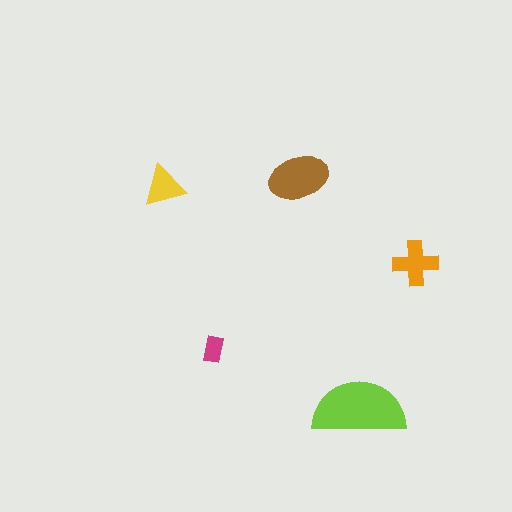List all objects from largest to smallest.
The lime semicircle, the brown ellipse, the orange cross, the yellow triangle, the magenta rectangle.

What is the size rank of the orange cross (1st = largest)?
3rd.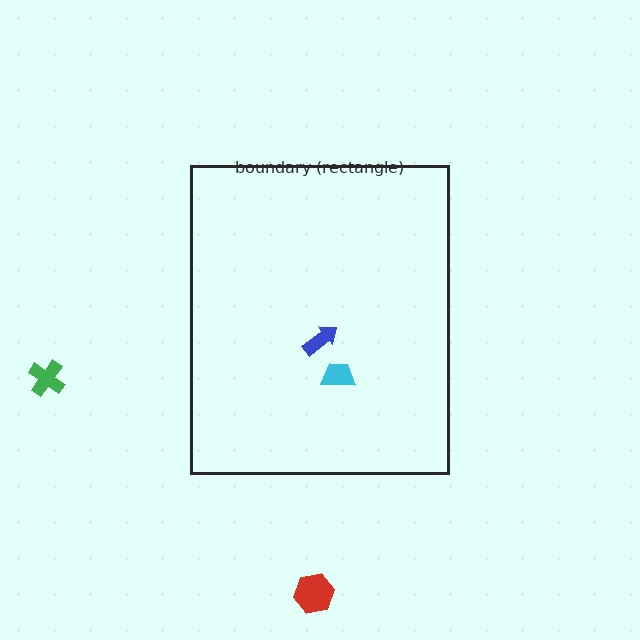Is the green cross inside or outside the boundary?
Outside.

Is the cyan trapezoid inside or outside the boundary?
Inside.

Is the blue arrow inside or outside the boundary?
Inside.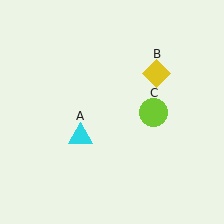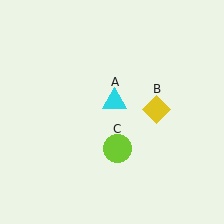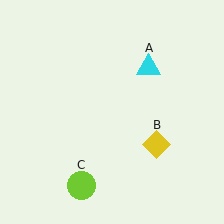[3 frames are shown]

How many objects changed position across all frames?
3 objects changed position: cyan triangle (object A), yellow diamond (object B), lime circle (object C).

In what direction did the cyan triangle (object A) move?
The cyan triangle (object A) moved up and to the right.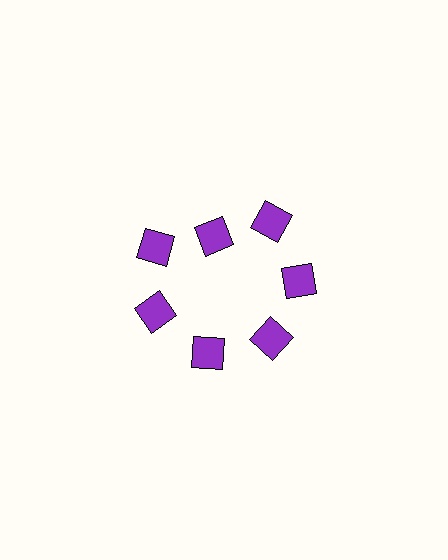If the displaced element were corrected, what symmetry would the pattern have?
It would have 7-fold rotational symmetry — the pattern would map onto itself every 51 degrees.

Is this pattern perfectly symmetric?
No. The 7 purple diamonds are arranged in a ring, but one element near the 12 o'clock position is pulled inward toward the center, breaking the 7-fold rotational symmetry.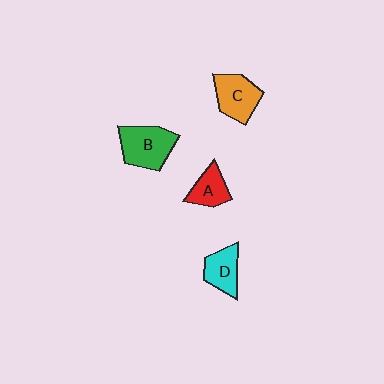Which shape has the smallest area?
Shape A (red).